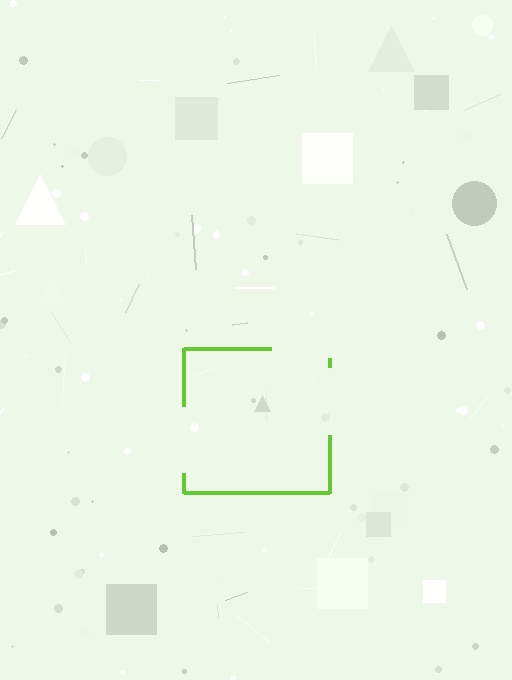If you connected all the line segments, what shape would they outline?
They would outline a square.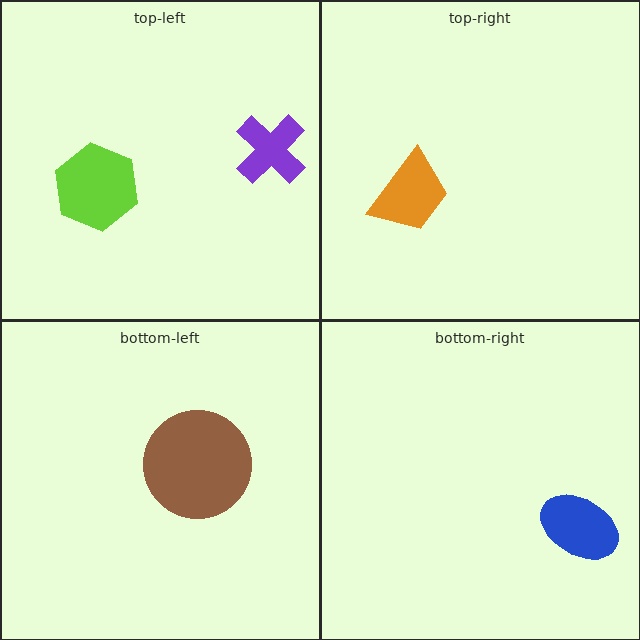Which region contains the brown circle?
The bottom-left region.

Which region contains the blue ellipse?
The bottom-right region.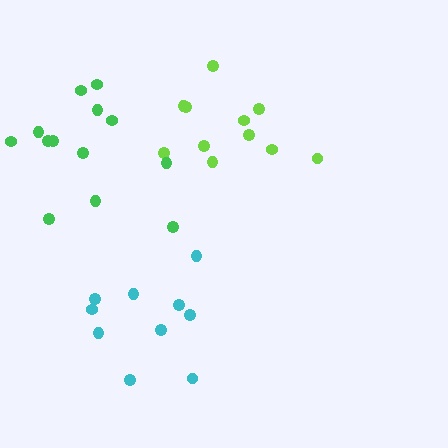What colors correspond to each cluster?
The clusters are colored: cyan, lime, green.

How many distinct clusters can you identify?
There are 3 distinct clusters.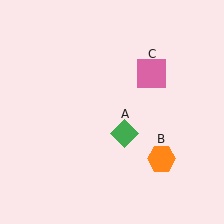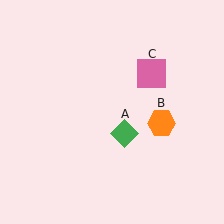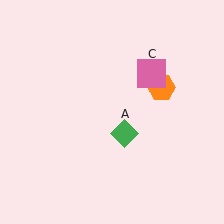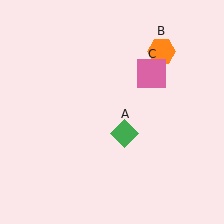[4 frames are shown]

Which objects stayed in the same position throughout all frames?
Green diamond (object A) and pink square (object C) remained stationary.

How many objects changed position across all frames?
1 object changed position: orange hexagon (object B).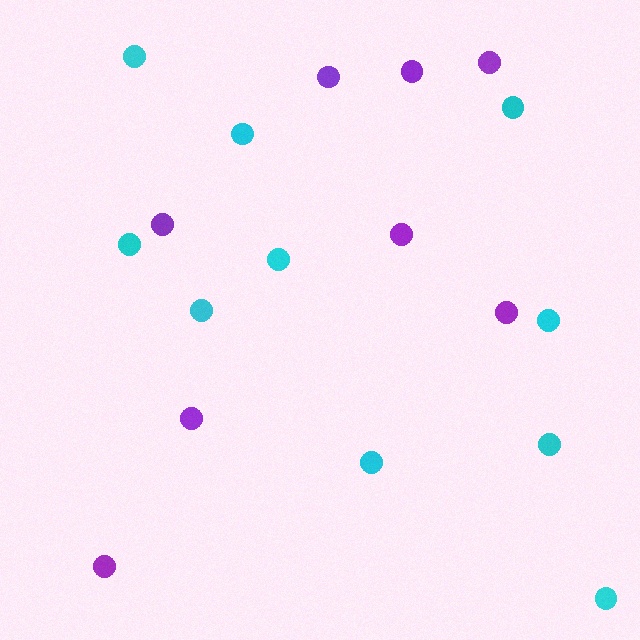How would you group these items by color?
There are 2 groups: one group of cyan circles (10) and one group of purple circles (8).